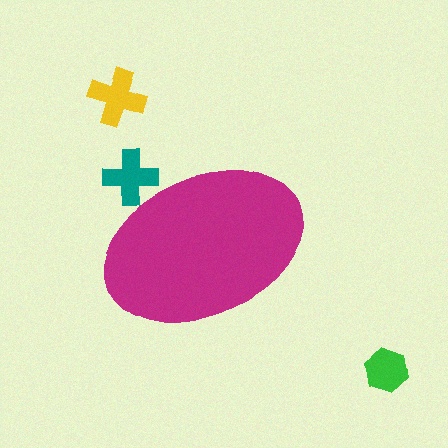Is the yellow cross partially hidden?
No, the yellow cross is fully visible.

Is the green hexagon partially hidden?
No, the green hexagon is fully visible.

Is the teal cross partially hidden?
Yes, the teal cross is partially hidden behind the magenta ellipse.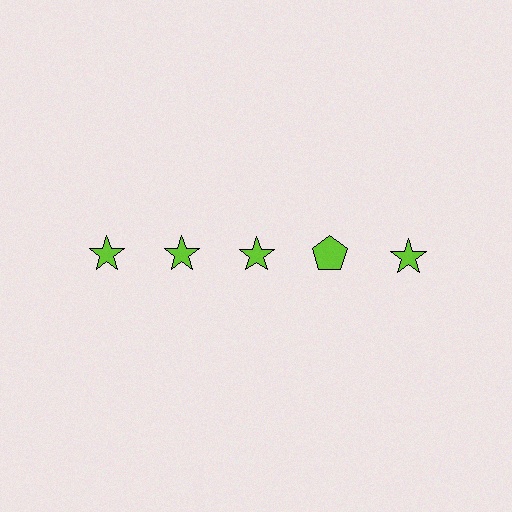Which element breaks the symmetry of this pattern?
The lime pentagon in the top row, second from right column breaks the symmetry. All other shapes are lime stars.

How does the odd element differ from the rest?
It has a different shape: pentagon instead of star.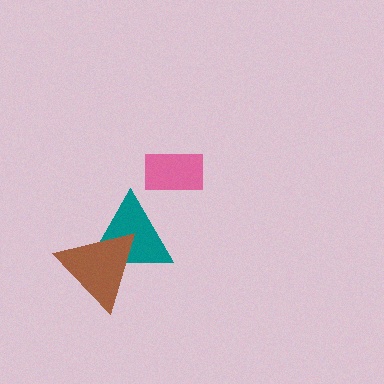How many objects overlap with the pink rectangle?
0 objects overlap with the pink rectangle.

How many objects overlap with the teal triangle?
1 object overlaps with the teal triangle.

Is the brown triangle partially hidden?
No, no other shape covers it.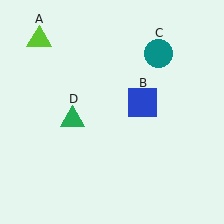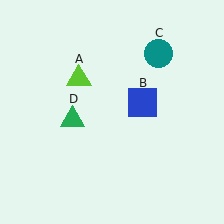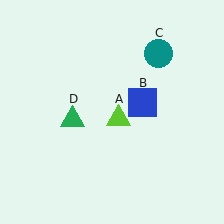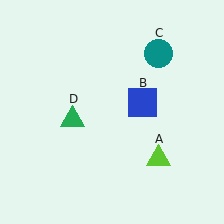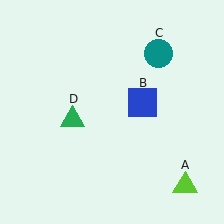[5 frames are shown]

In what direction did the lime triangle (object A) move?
The lime triangle (object A) moved down and to the right.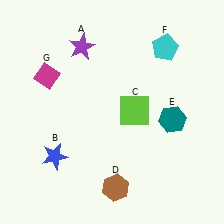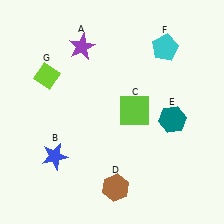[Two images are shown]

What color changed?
The diamond (G) changed from magenta in Image 1 to lime in Image 2.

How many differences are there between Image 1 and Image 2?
There is 1 difference between the two images.